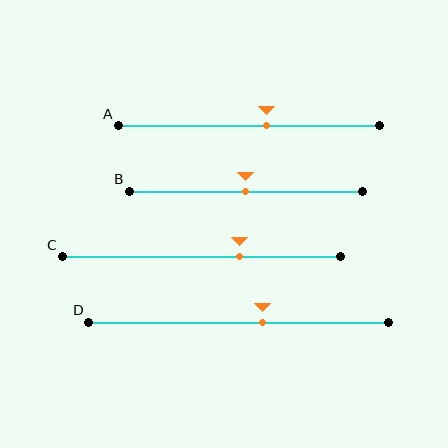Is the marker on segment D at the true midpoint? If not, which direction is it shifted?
No, the marker on segment D is shifted to the right by about 8% of the segment length.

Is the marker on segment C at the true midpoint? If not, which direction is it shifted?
No, the marker on segment C is shifted to the right by about 14% of the segment length.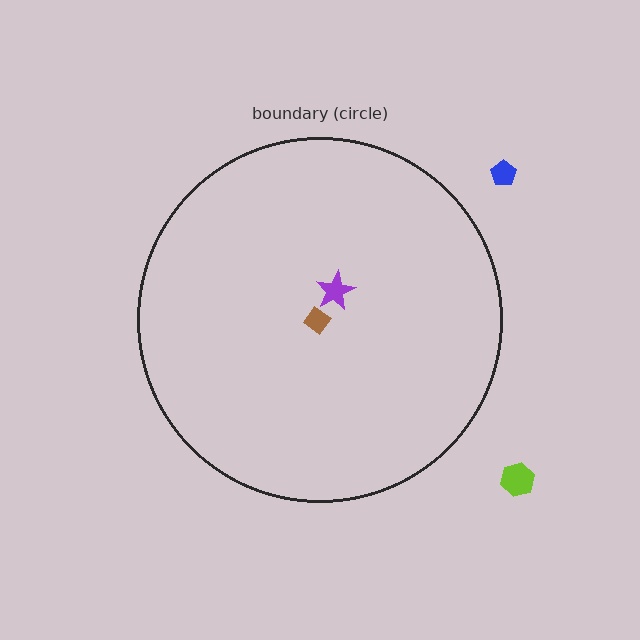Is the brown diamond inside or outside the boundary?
Inside.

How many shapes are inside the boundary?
2 inside, 2 outside.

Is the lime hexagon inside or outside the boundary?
Outside.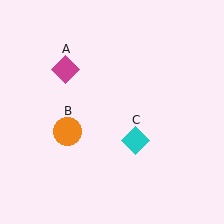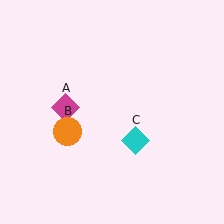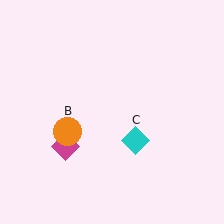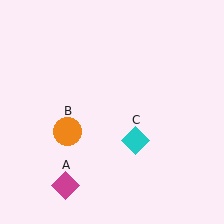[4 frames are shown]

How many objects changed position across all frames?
1 object changed position: magenta diamond (object A).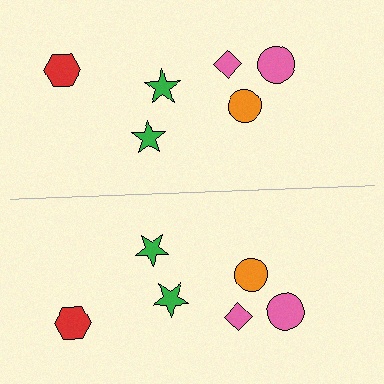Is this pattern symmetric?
Yes, this pattern has bilateral (reflection) symmetry.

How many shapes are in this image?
There are 12 shapes in this image.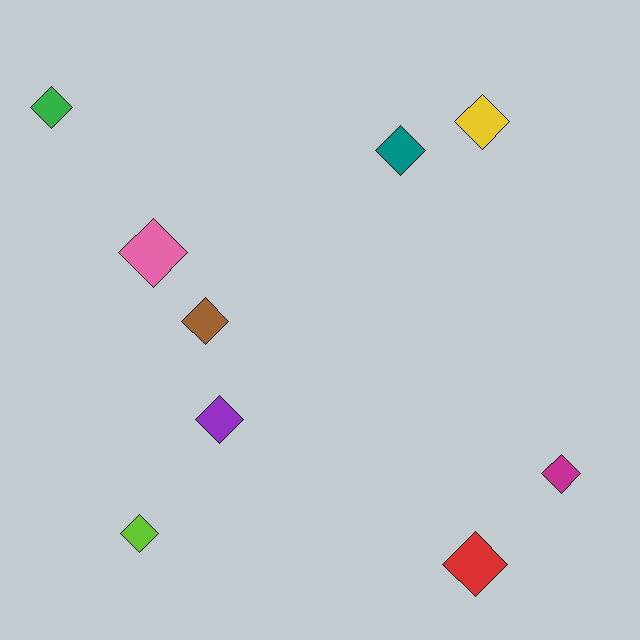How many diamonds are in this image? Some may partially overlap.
There are 9 diamonds.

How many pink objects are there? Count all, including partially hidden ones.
There is 1 pink object.